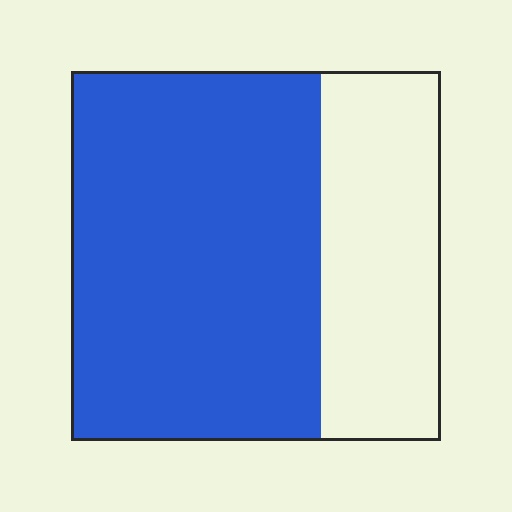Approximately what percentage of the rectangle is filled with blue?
Approximately 70%.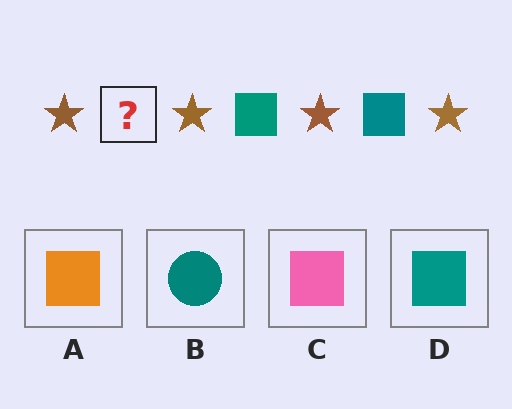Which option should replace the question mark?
Option D.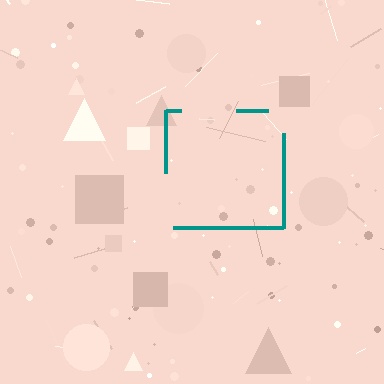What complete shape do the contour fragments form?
The contour fragments form a square.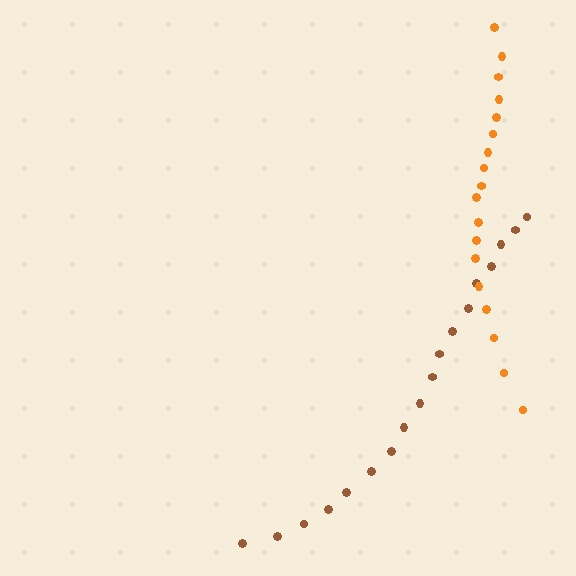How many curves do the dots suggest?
There are 2 distinct paths.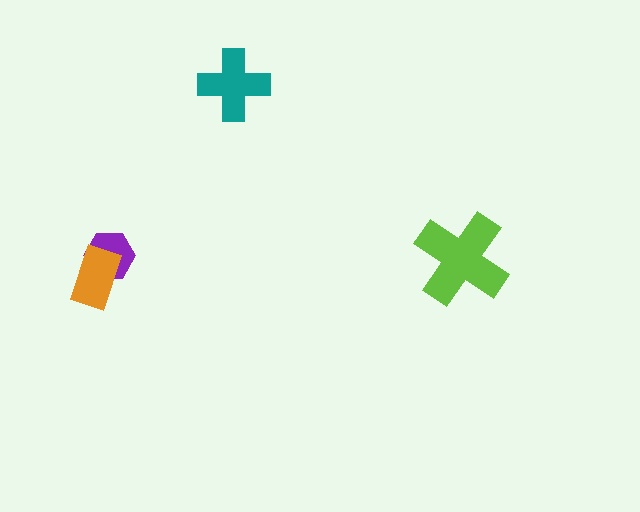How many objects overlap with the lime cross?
0 objects overlap with the lime cross.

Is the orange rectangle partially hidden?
No, no other shape covers it.